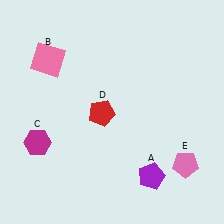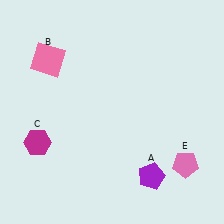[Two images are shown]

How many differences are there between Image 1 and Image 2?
There is 1 difference between the two images.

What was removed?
The red pentagon (D) was removed in Image 2.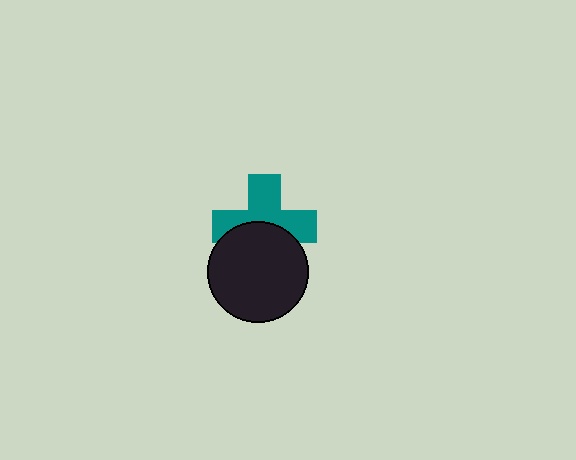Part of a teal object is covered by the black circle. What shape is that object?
It is a cross.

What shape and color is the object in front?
The object in front is a black circle.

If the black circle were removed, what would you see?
You would see the complete teal cross.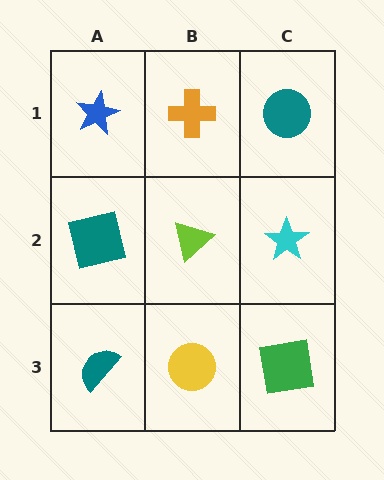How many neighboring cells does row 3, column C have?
2.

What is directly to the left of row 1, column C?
An orange cross.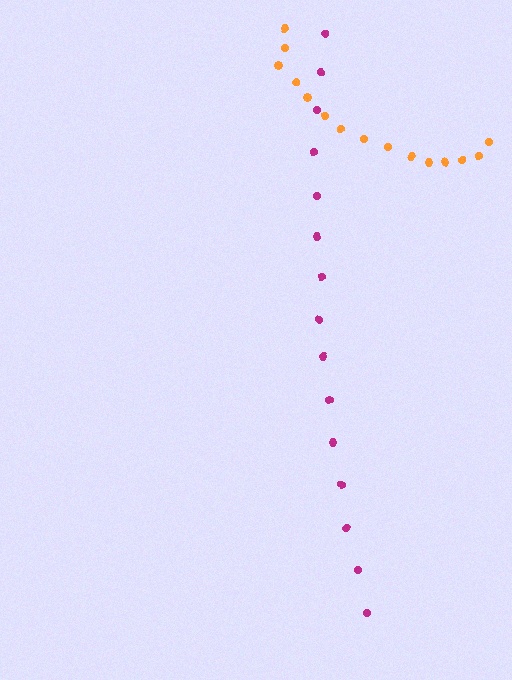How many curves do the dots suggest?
There are 2 distinct paths.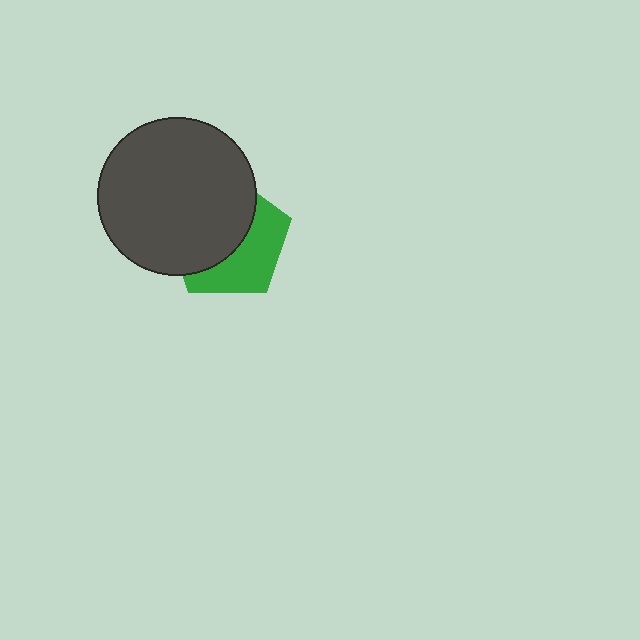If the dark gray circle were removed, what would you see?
You would see the complete green pentagon.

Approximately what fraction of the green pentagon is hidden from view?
Roughly 56% of the green pentagon is hidden behind the dark gray circle.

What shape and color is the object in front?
The object in front is a dark gray circle.